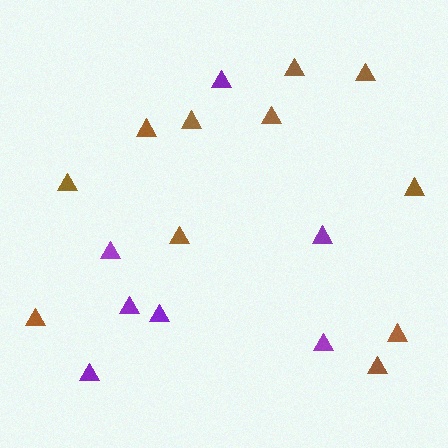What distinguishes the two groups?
There are 2 groups: one group of purple triangles (7) and one group of brown triangles (11).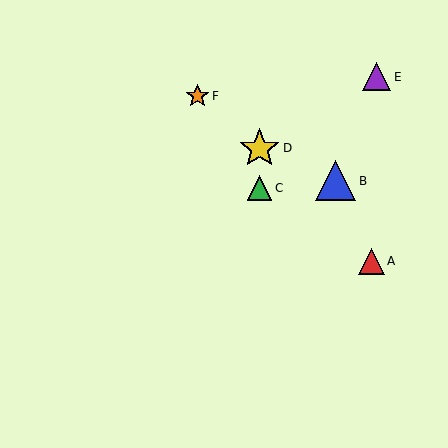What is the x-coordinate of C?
Object C is at x≈260.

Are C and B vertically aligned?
No, C is at x≈260 and B is at x≈336.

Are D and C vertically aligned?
Yes, both are at x≈260.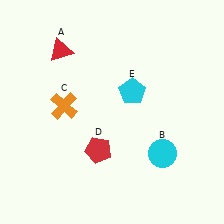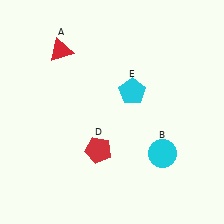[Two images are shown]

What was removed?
The orange cross (C) was removed in Image 2.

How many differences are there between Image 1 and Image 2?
There is 1 difference between the two images.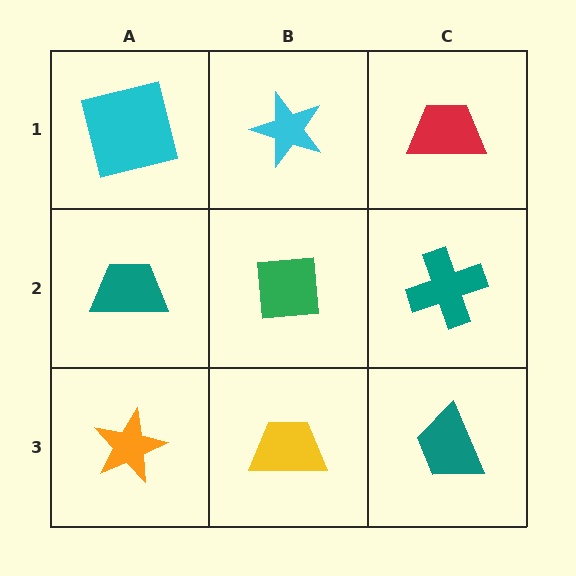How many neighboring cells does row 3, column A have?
2.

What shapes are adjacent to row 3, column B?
A green square (row 2, column B), an orange star (row 3, column A), a teal trapezoid (row 3, column C).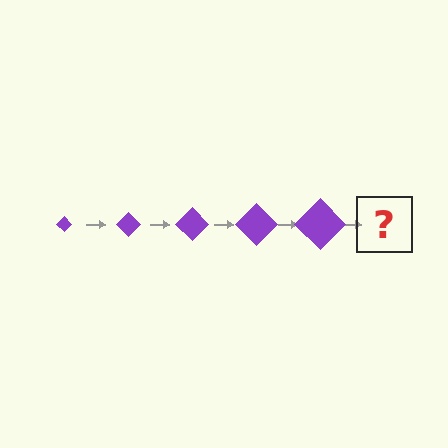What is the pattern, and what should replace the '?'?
The pattern is that the diamond gets progressively larger each step. The '?' should be a purple diamond, larger than the previous one.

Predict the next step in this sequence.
The next step is a purple diamond, larger than the previous one.